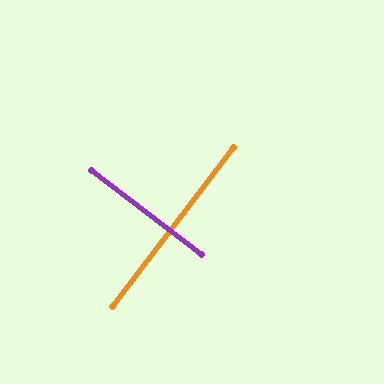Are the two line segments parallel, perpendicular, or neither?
Perpendicular — they meet at approximately 90°.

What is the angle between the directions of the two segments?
Approximately 90 degrees.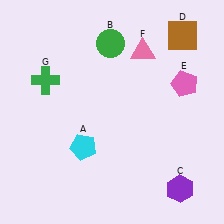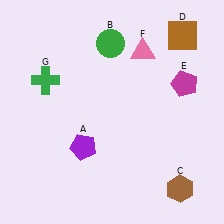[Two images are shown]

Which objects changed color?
A changed from cyan to purple. C changed from purple to brown. E changed from pink to magenta.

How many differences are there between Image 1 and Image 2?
There are 3 differences between the two images.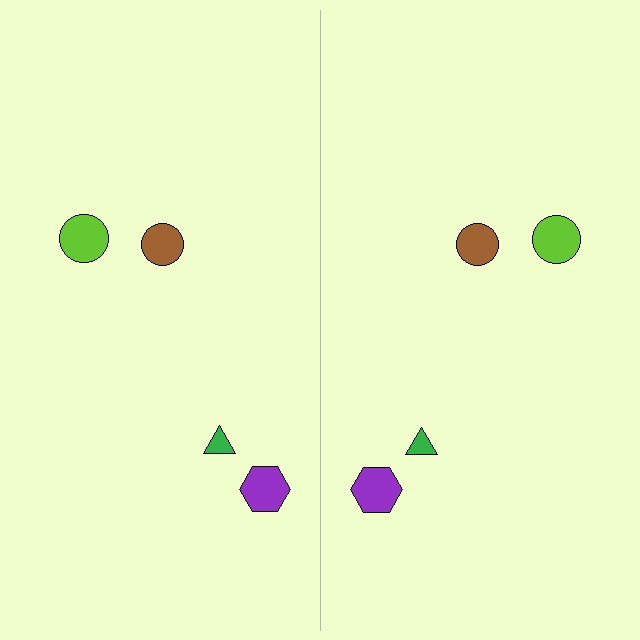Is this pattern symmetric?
Yes, this pattern has bilateral (reflection) symmetry.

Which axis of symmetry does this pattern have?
The pattern has a vertical axis of symmetry running through the center of the image.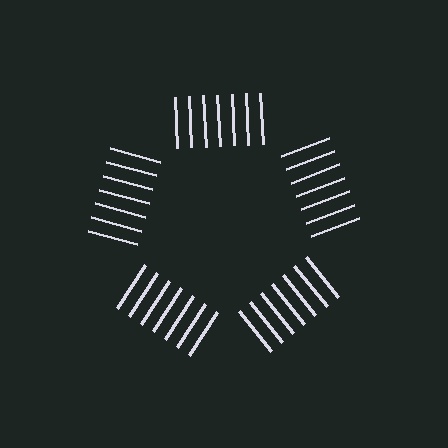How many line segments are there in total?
35 — 7 along each of the 5 edges.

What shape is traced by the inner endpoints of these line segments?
An illusory pentagon — the line segments terminate on its edges but no continuous stroke is drawn.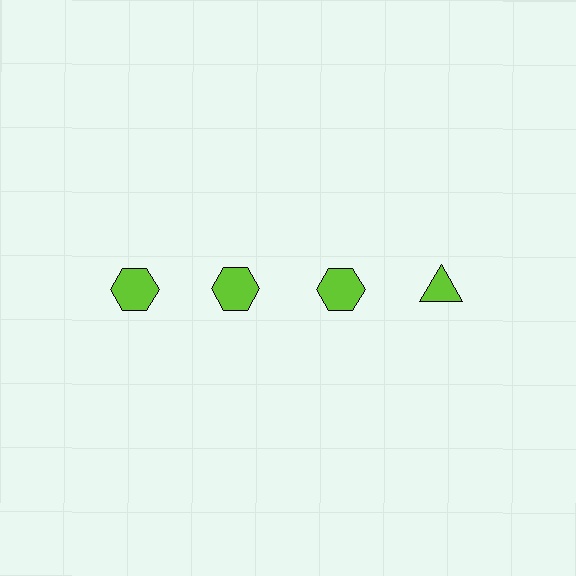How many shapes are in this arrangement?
There are 4 shapes arranged in a grid pattern.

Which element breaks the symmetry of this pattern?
The lime triangle in the top row, second from right column breaks the symmetry. All other shapes are lime hexagons.